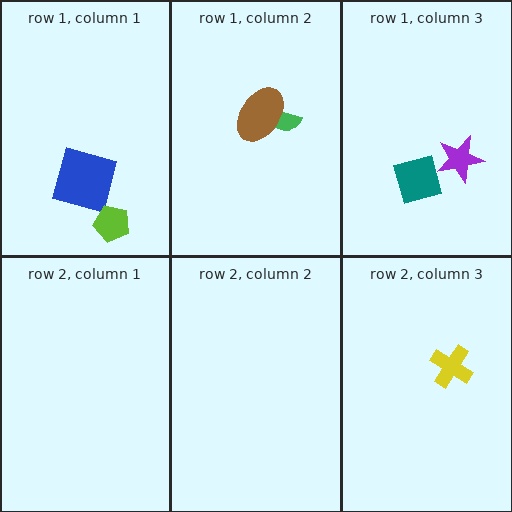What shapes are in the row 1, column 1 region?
The blue square, the lime pentagon.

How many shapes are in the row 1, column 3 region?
2.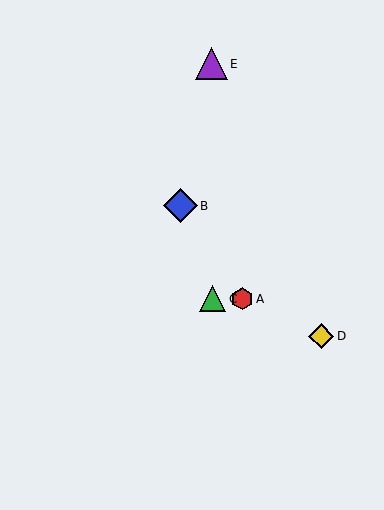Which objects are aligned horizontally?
Objects A, C are aligned horizontally.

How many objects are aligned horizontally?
2 objects (A, C) are aligned horizontally.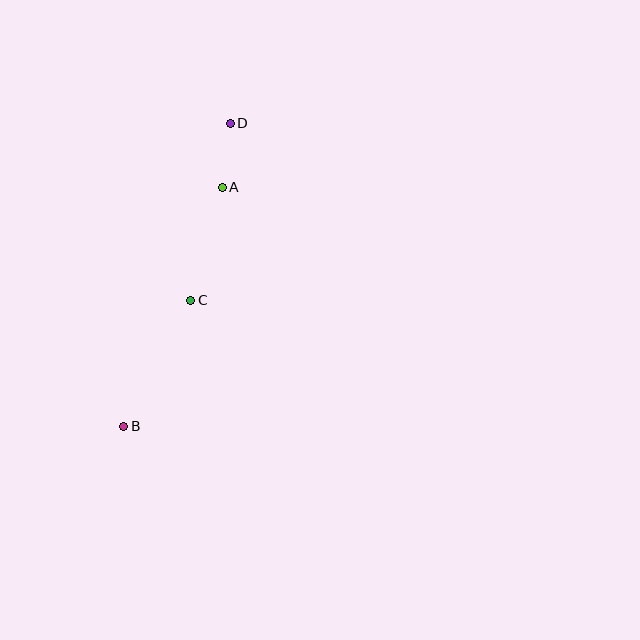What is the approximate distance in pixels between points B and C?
The distance between B and C is approximately 142 pixels.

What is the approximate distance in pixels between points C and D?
The distance between C and D is approximately 181 pixels.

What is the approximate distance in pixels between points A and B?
The distance between A and B is approximately 258 pixels.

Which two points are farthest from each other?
Points B and D are farthest from each other.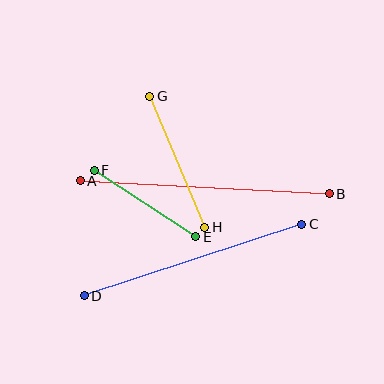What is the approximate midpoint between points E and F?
The midpoint is at approximately (145, 203) pixels.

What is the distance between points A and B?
The distance is approximately 249 pixels.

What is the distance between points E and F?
The distance is approximately 121 pixels.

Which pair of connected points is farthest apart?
Points A and B are farthest apart.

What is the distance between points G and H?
The distance is approximately 142 pixels.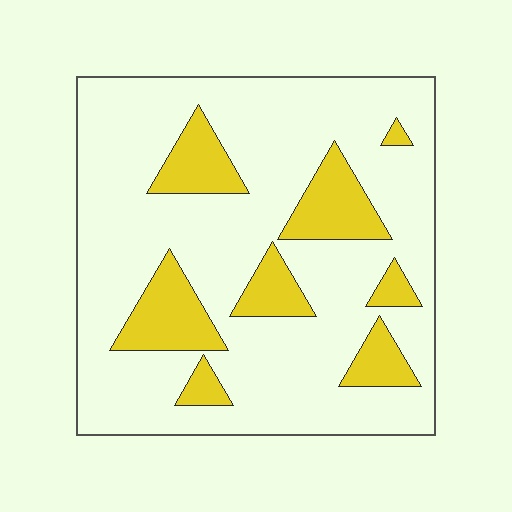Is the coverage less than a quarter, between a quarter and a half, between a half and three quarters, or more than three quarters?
Less than a quarter.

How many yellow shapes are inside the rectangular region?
8.